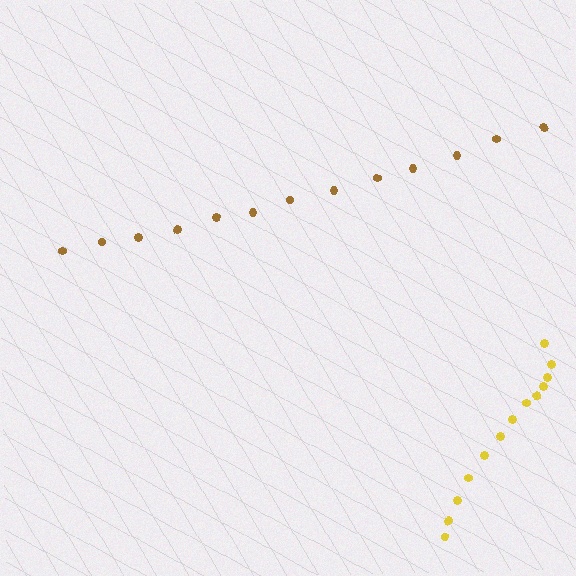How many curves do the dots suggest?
There are 2 distinct paths.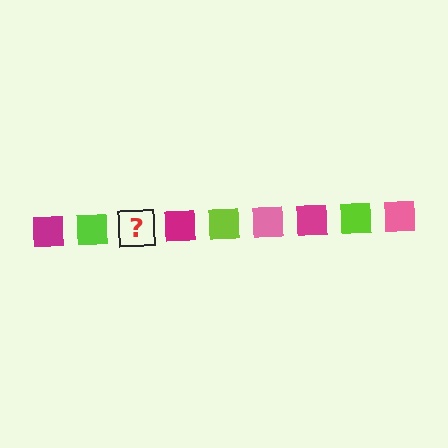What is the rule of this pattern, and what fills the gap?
The rule is that the pattern cycles through magenta, lime, pink squares. The gap should be filled with a pink square.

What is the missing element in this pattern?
The missing element is a pink square.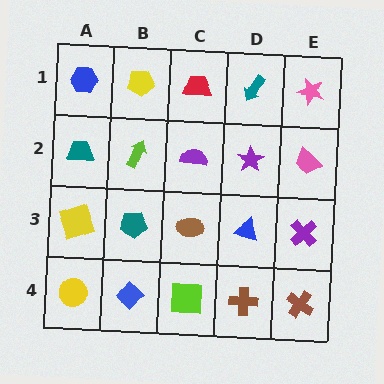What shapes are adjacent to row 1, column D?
A purple star (row 2, column D), a red trapezoid (row 1, column C), a pink star (row 1, column E).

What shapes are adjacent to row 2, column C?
A red trapezoid (row 1, column C), a brown ellipse (row 3, column C), a lime arrow (row 2, column B), a purple star (row 2, column D).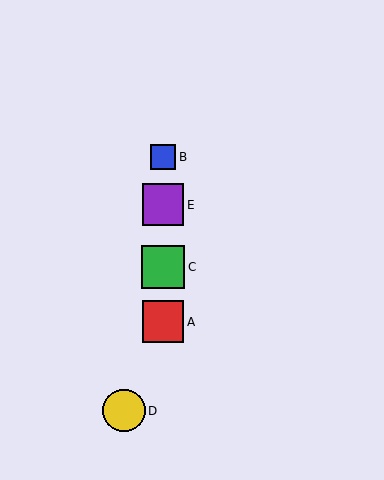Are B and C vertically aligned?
Yes, both are at x≈163.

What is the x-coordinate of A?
Object A is at x≈163.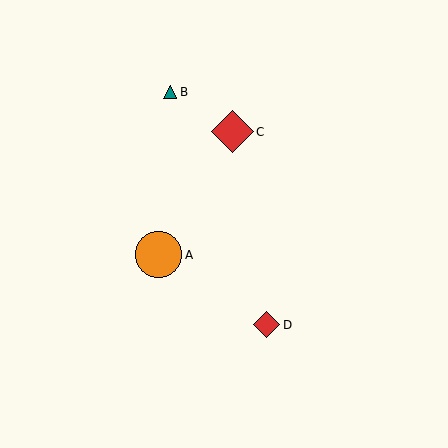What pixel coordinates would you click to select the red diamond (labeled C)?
Click at (232, 132) to select the red diamond C.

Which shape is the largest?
The orange circle (labeled A) is the largest.